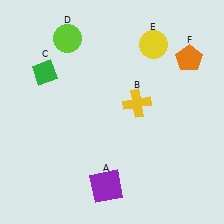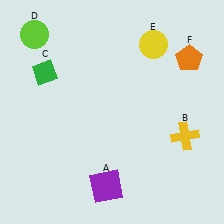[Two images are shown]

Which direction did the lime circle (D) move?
The lime circle (D) moved left.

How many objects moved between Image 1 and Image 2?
2 objects moved between the two images.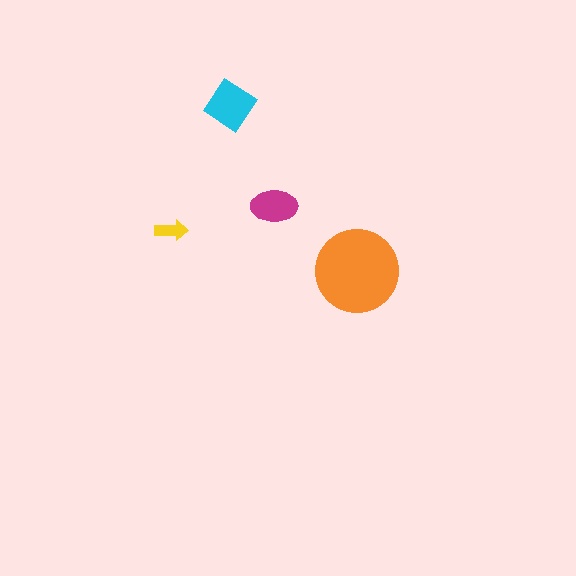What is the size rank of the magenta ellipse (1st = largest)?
3rd.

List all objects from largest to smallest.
The orange circle, the cyan diamond, the magenta ellipse, the yellow arrow.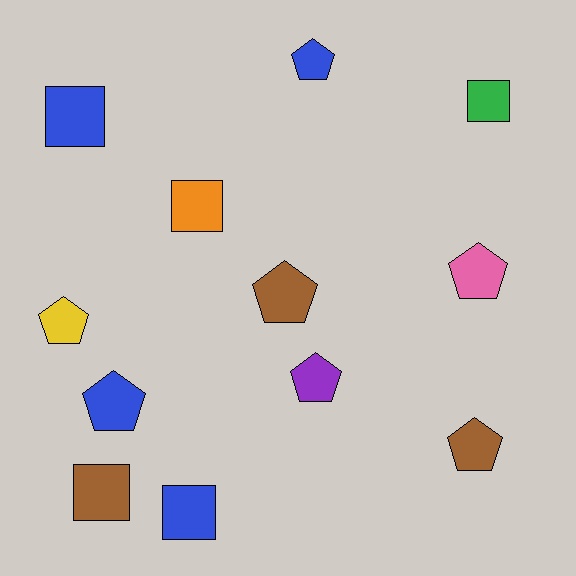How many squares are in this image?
There are 5 squares.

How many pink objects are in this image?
There is 1 pink object.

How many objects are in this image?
There are 12 objects.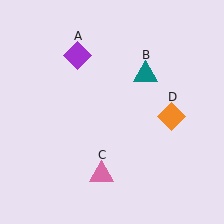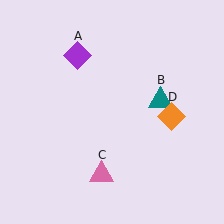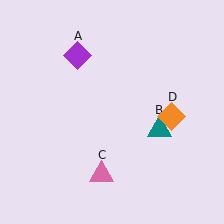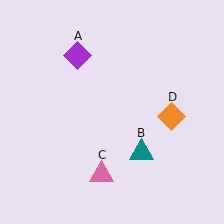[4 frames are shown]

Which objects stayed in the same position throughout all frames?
Purple diamond (object A) and pink triangle (object C) and orange diamond (object D) remained stationary.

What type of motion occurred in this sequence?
The teal triangle (object B) rotated clockwise around the center of the scene.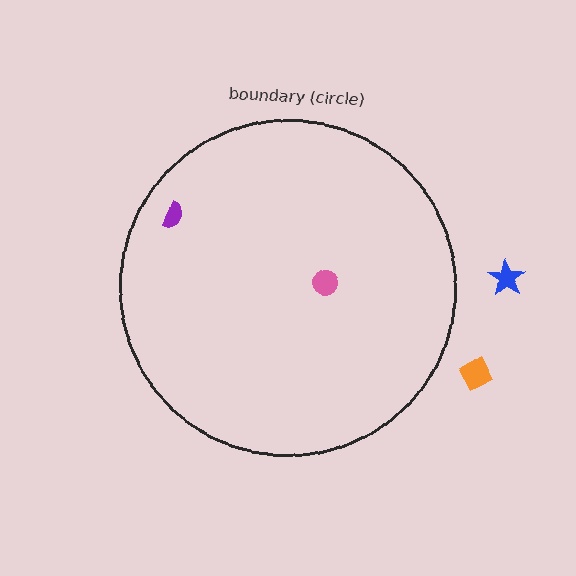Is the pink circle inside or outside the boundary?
Inside.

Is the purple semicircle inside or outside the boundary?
Inside.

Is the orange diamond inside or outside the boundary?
Outside.